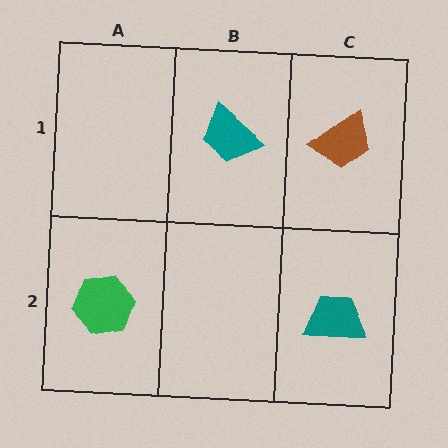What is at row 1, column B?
A teal trapezoid.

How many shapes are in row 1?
2 shapes.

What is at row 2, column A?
A green hexagon.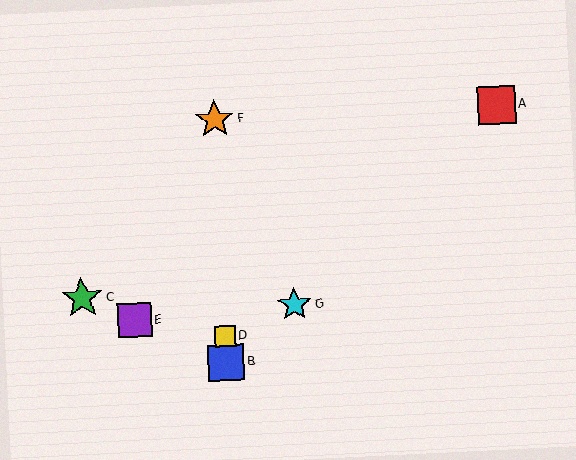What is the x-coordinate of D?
Object D is at x≈225.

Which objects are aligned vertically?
Objects B, D, F are aligned vertically.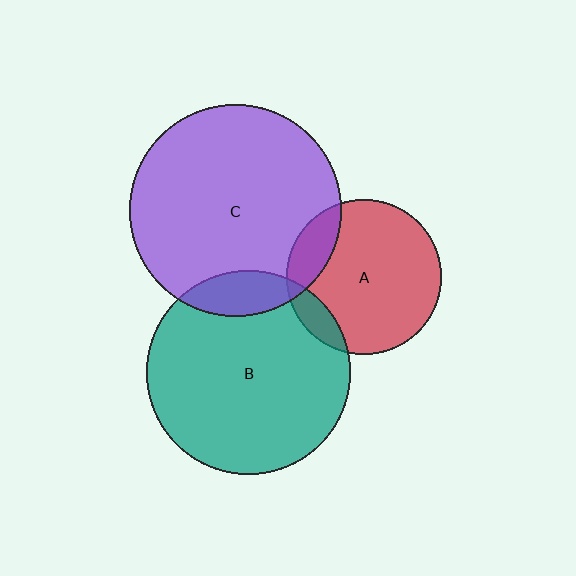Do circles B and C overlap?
Yes.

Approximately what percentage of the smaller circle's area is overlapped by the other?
Approximately 10%.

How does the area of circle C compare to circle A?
Approximately 1.9 times.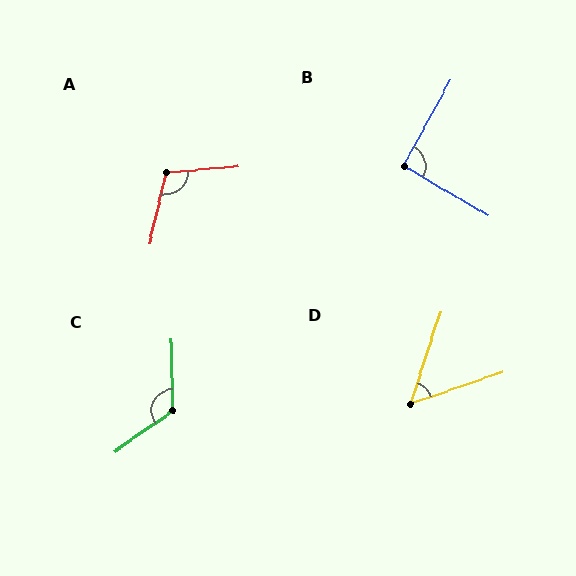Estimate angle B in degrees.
Approximately 92 degrees.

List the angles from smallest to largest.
D (53°), B (92°), A (108°), C (124°).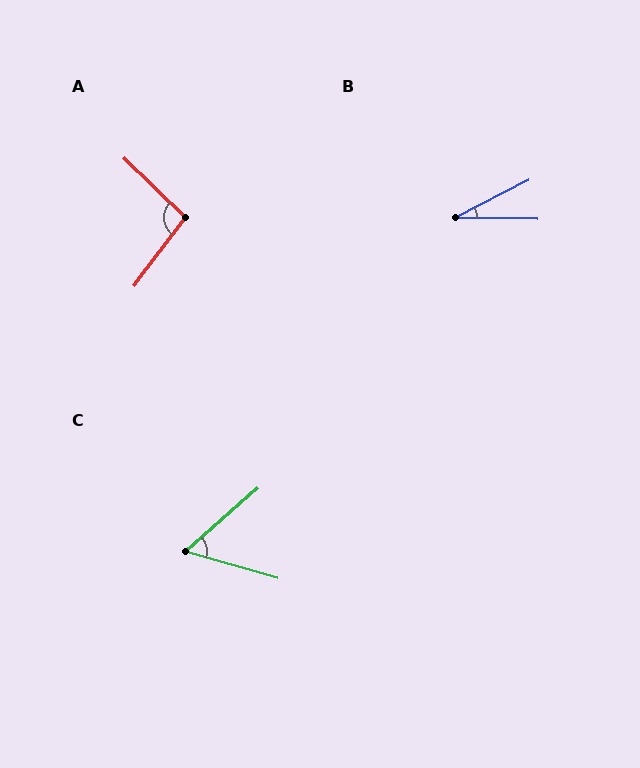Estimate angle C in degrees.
Approximately 57 degrees.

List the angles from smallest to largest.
B (28°), C (57°), A (97°).